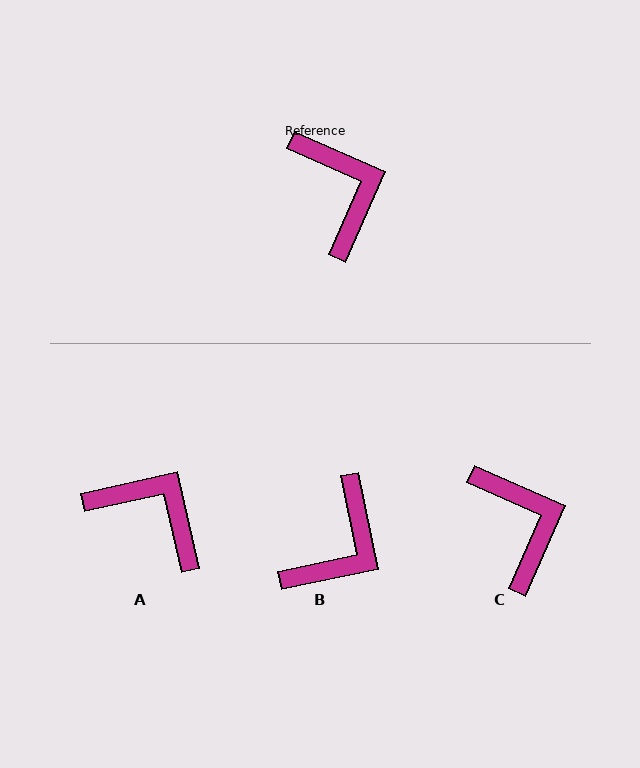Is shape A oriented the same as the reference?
No, it is off by about 36 degrees.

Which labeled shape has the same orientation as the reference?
C.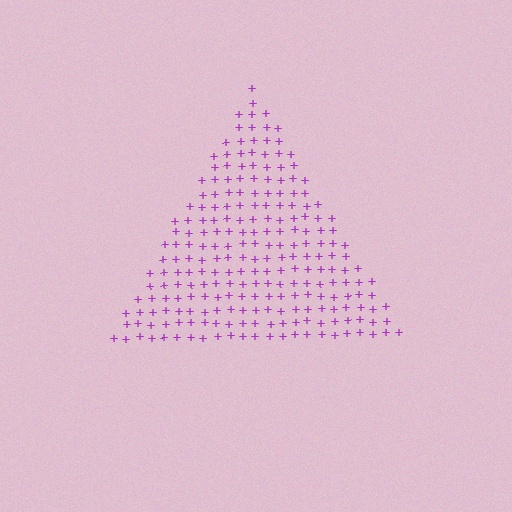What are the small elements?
The small elements are plus signs.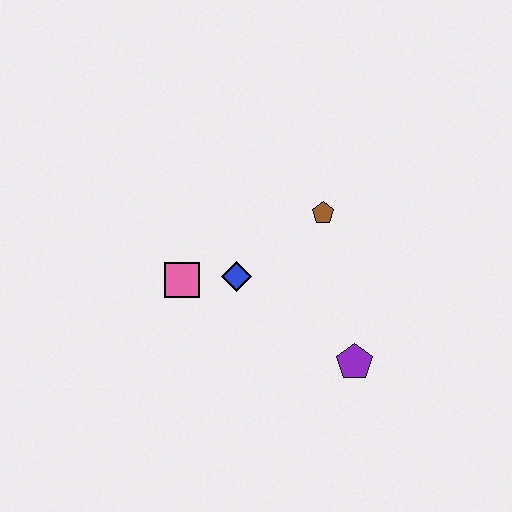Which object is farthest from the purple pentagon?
The pink square is farthest from the purple pentagon.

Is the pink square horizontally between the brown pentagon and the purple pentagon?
No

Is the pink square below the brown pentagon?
Yes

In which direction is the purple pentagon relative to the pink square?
The purple pentagon is to the right of the pink square.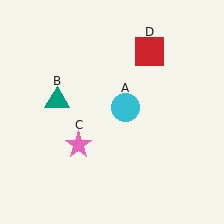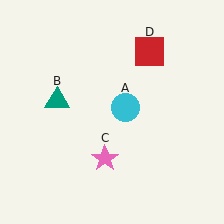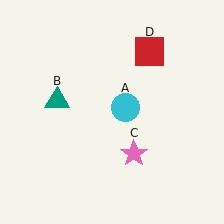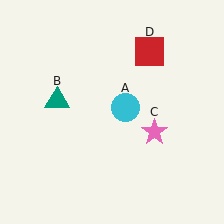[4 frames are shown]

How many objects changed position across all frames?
1 object changed position: pink star (object C).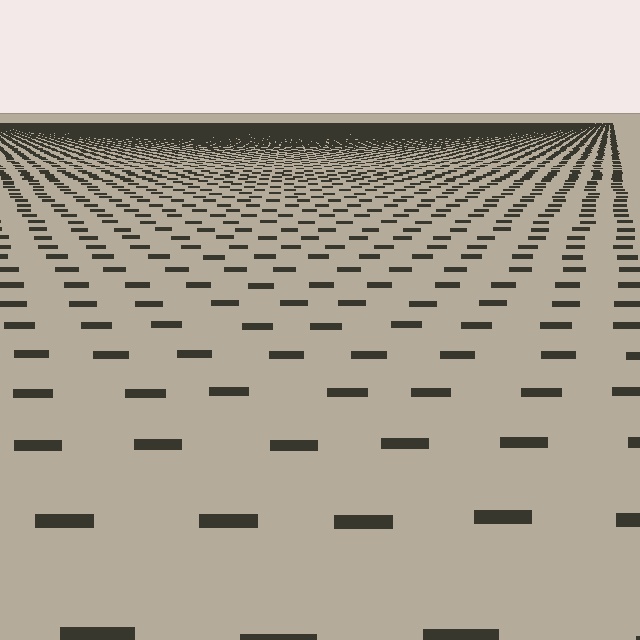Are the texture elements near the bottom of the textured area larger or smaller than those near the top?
Larger. Near the bottom, elements are closer to the viewer and appear at a bigger on-screen size.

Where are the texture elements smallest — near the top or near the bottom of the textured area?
Near the top.